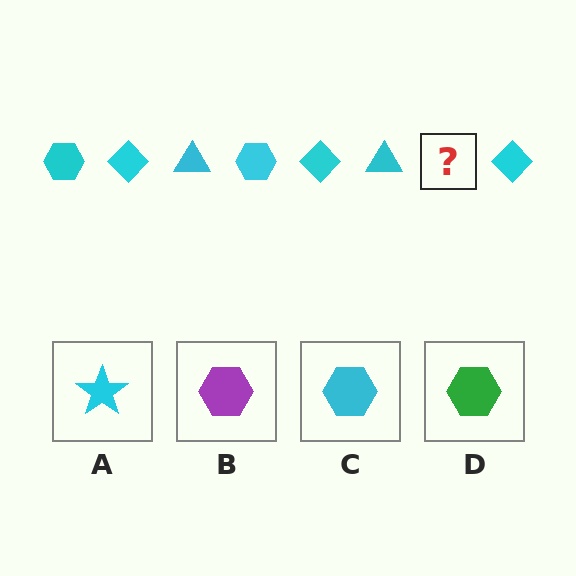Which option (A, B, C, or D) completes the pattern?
C.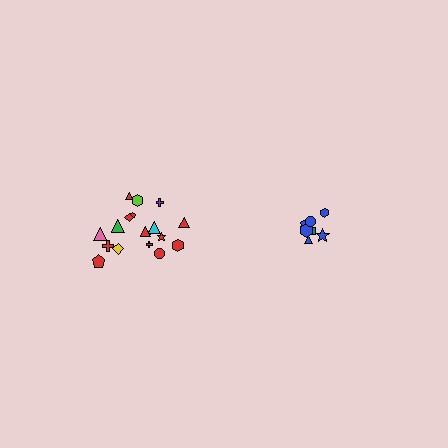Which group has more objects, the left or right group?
The left group.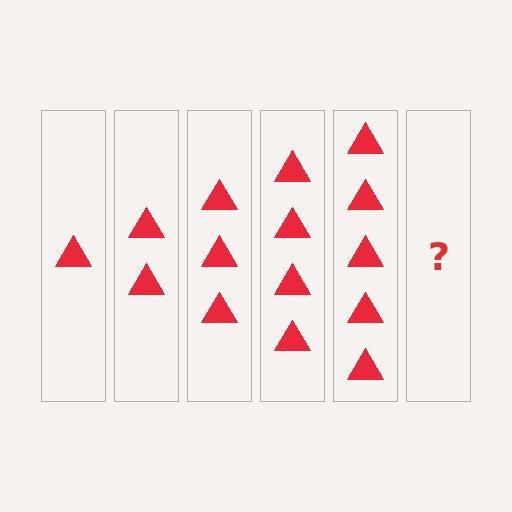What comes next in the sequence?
The next element should be 6 triangles.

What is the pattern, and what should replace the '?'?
The pattern is that each step adds one more triangle. The '?' should be 6 triangles.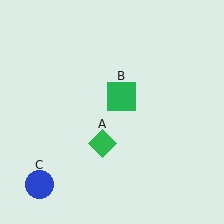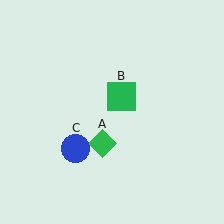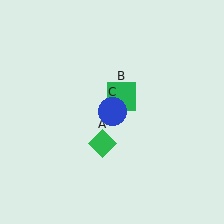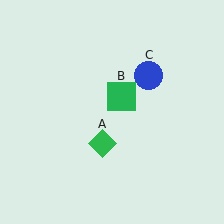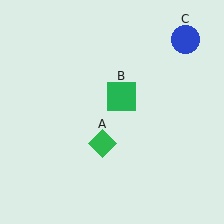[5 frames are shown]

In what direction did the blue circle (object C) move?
The blue circle (object C) moved up and to the right.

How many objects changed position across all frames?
1 object changed position: blue circle (object C).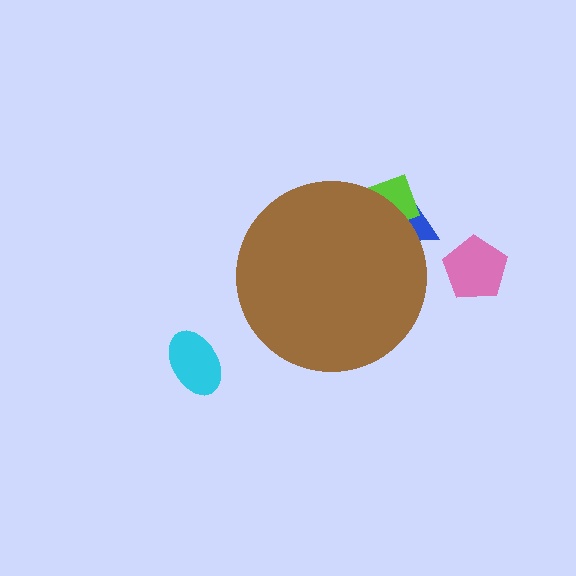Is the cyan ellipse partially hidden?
No, the cyan ellipse is fully visible.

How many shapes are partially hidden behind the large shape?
2 shapes are partially hidden.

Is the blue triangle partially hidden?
Yes, the blue triangle is partially hidden behind the brown circle.